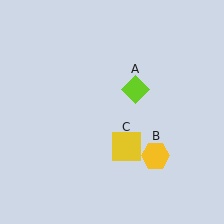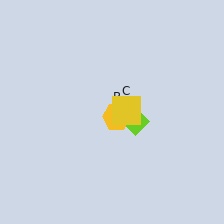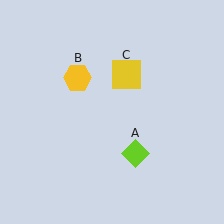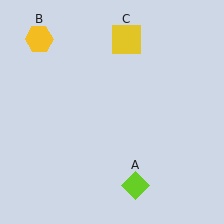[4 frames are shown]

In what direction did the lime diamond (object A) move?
The lime diamond (object A) moved down.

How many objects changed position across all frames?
3 objects changed position: lime diamond (object A), yellow hexagon (object B), yellow square (object C).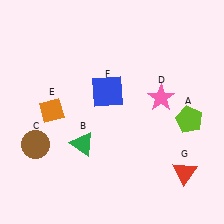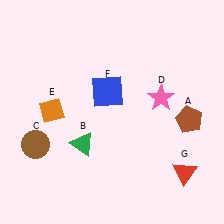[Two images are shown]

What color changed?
The pentagon (A) changed from lime in Image 1 to brown in Image 2.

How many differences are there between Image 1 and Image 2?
There is 1 difference between the two images.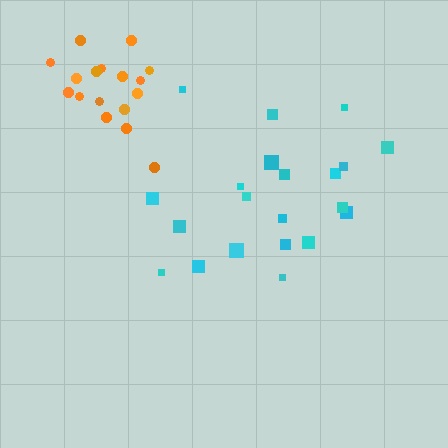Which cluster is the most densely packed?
Orange.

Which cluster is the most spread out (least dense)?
Cyan.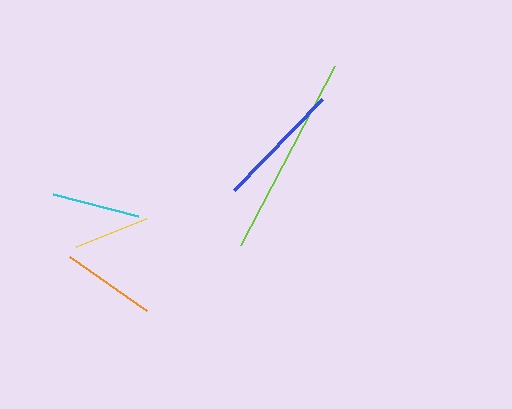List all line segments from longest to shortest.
From longest to shortest: lime, blue, orange, cyan, yellow.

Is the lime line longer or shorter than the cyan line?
The lime line is longer than the cyan line.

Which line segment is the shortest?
The yellow line is the shortest at approximately 75 pixels.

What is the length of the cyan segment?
The cyan segment is approximately 88 pixels long.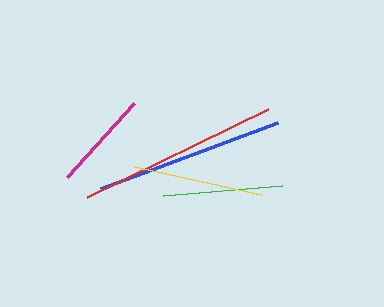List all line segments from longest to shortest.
From longest to shortest: red, blue, yellow, green, magenta.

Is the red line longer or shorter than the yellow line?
The red line is longer than the yellow line.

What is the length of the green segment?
The green segment is approximately 120 pixels long.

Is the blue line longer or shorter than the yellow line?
The blue line is longer than the yellow line.